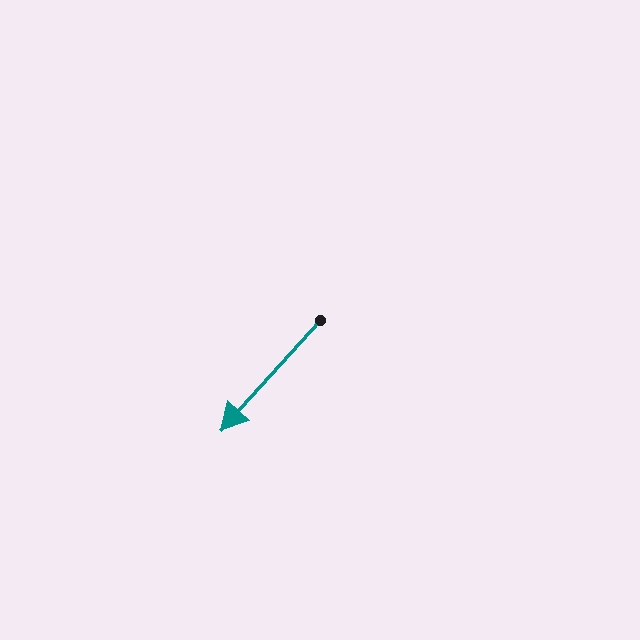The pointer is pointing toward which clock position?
Roughly 7 o'clock.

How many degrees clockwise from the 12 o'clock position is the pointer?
Approximately 222 degrees.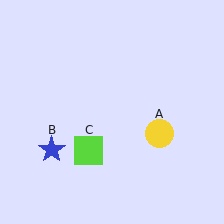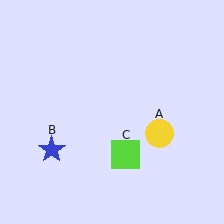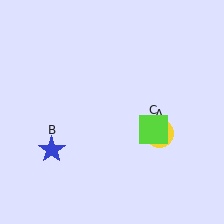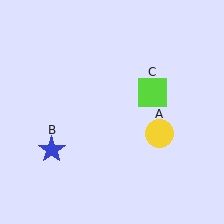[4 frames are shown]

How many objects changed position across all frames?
1 object changed position: lime square (object C).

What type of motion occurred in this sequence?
The lime square (object C) rotated counterclockwise around the center of the scene.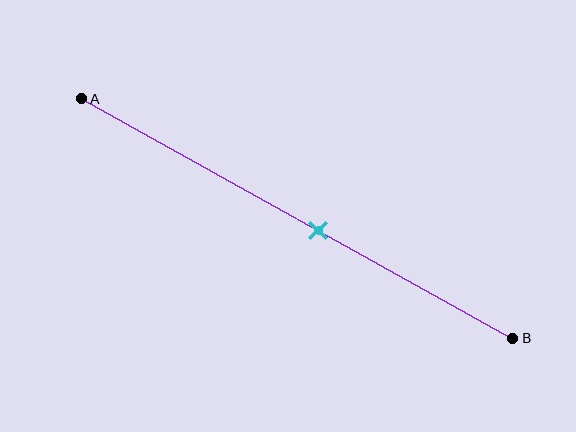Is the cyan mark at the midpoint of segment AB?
No, the mark is at about 55% from A, not at the 50% midpoint.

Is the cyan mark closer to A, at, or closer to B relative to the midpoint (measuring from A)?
The cyan mark is closer to point B than the midpoint of segment AB.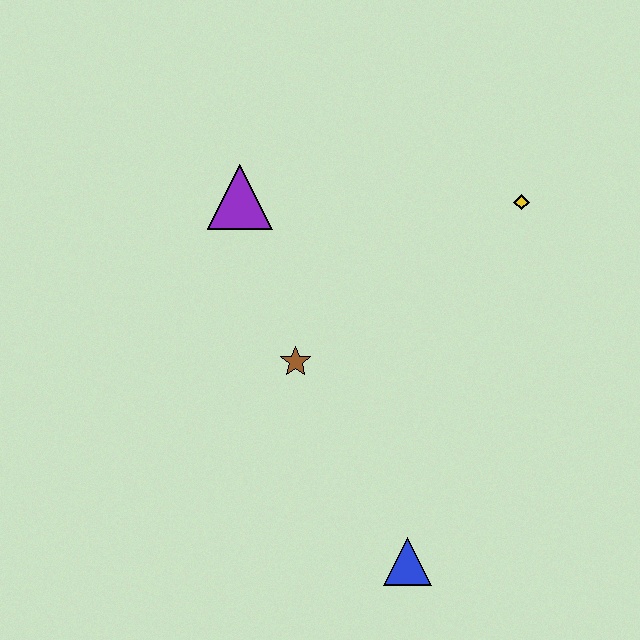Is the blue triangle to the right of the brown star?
Yes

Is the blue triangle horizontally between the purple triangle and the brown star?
No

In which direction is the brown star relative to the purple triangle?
The brown star is below the purple triangle.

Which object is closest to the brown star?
The purple triangle is closest to the brown star.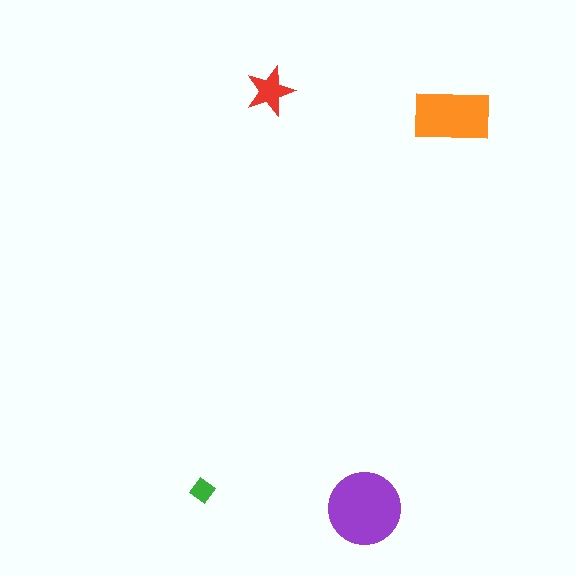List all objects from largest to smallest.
The purple circle, the orange rectangle, the red star, the green diamond.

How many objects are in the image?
There are 4 objects in the image.